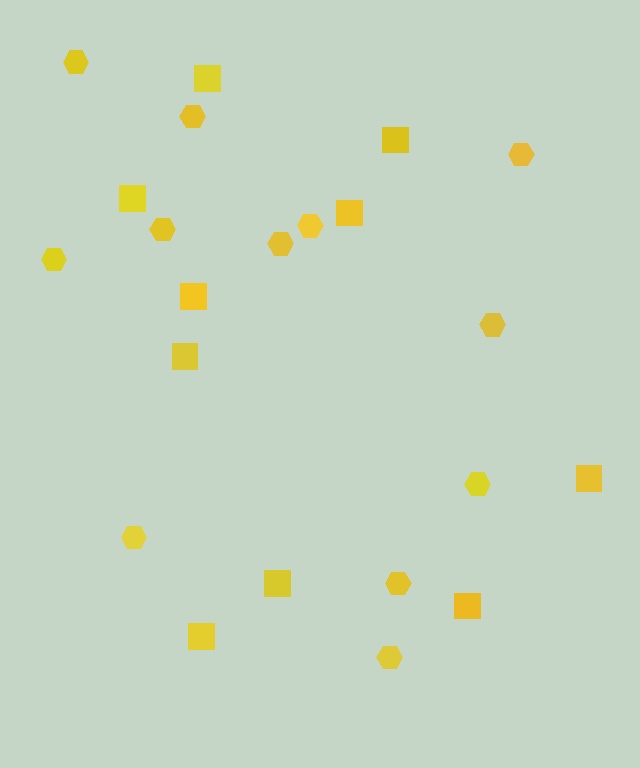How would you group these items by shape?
There are 2 groups: one group of hexagons (12) and one group of squares (10).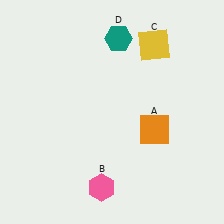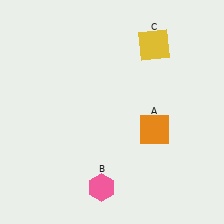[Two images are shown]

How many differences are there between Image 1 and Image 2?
There is 1 difference between the two images.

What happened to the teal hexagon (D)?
The teal hexagon (D) was removed in Image 2. It was in the top-right area of Image 1.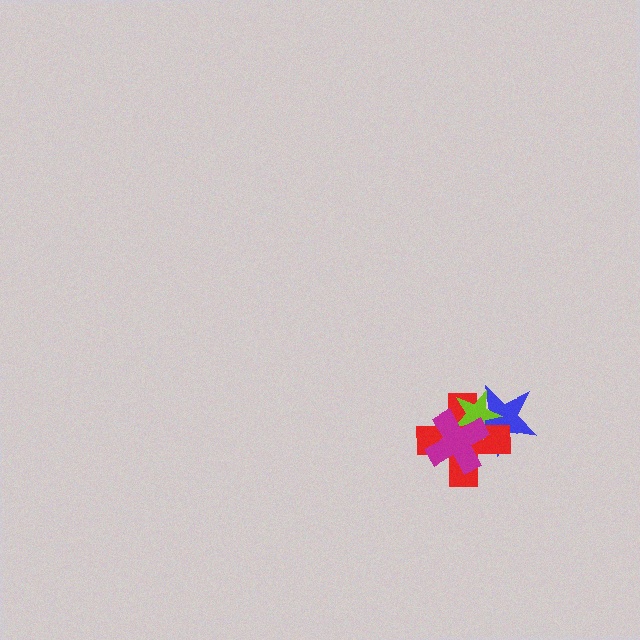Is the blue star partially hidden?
Yes, it is partially covered by another shape.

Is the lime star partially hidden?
Yes, it is partially covered by another shape.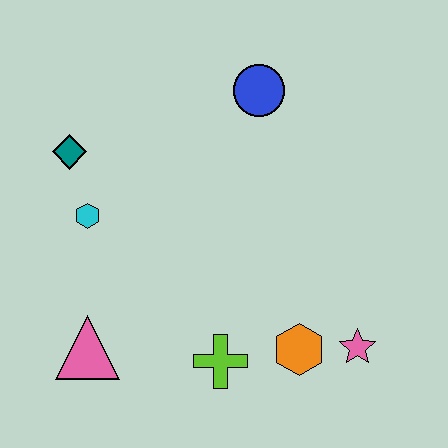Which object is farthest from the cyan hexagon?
The pink star is farthest from the cyan hexagon.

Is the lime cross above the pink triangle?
No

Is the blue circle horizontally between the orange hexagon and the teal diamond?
Yes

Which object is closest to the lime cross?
The orange hexagon is closest to the lime cross.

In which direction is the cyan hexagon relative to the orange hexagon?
The cyan hexagon is to the left of the orange hexagon.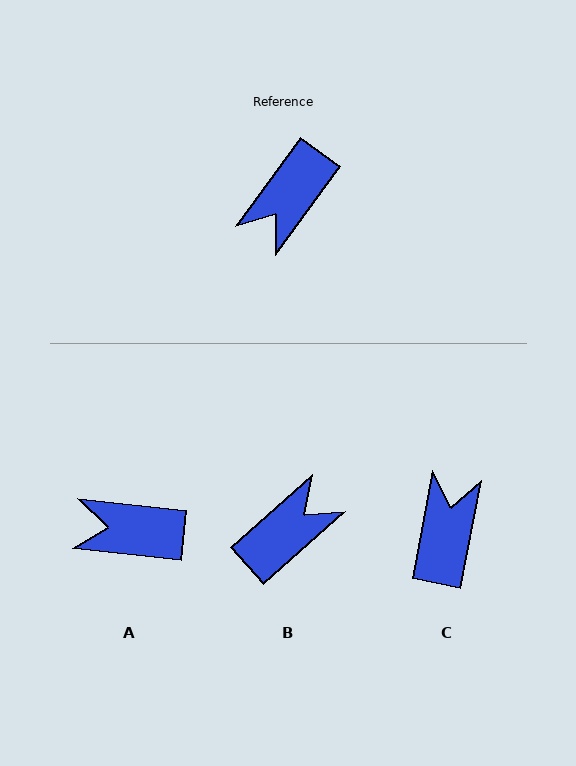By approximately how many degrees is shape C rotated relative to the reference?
Approximately 155 degrees clockwise.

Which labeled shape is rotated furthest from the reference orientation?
B, about 168 degrees away.